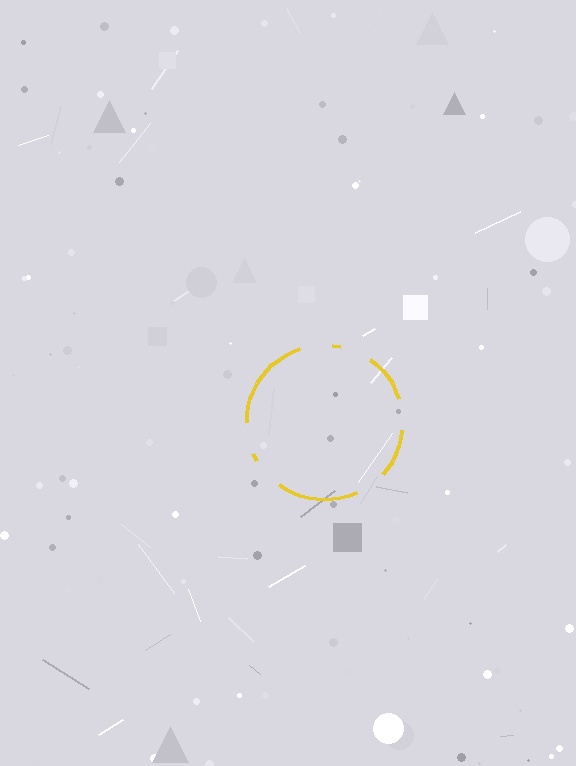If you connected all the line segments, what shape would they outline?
They would outline a circle.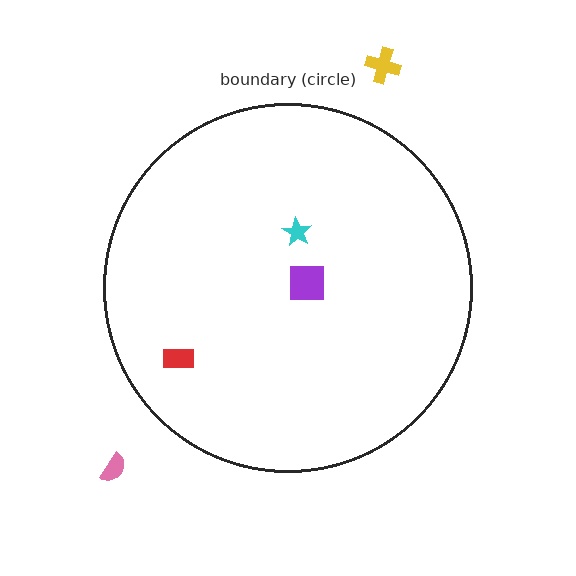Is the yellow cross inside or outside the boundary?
Outside.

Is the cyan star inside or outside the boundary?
Inside.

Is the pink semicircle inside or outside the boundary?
Outside.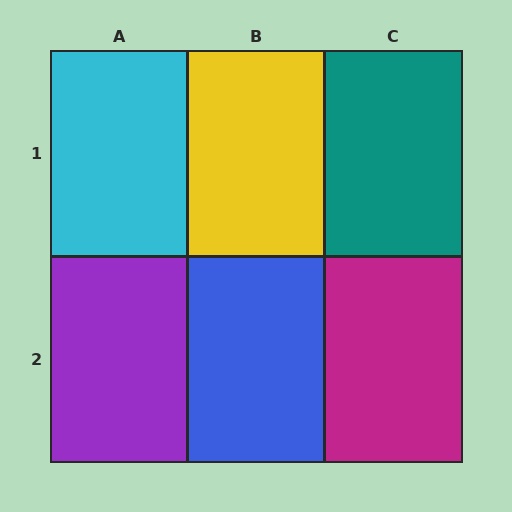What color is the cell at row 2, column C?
Magenta.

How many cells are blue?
1 cell is blue.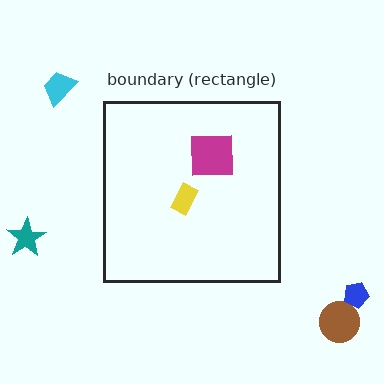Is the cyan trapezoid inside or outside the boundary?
Outside.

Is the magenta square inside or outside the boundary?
Inside.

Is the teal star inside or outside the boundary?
Outside.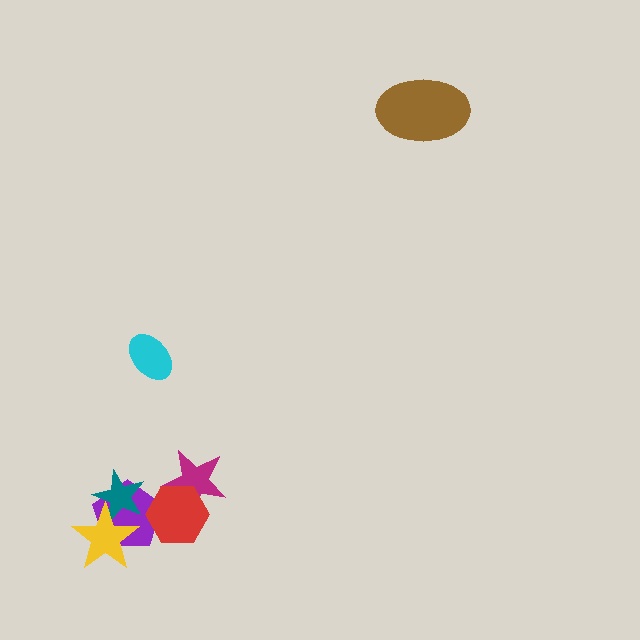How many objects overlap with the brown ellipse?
0 objects overlap with the brown ellipse.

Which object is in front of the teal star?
The yellow star is in front of the teal star.